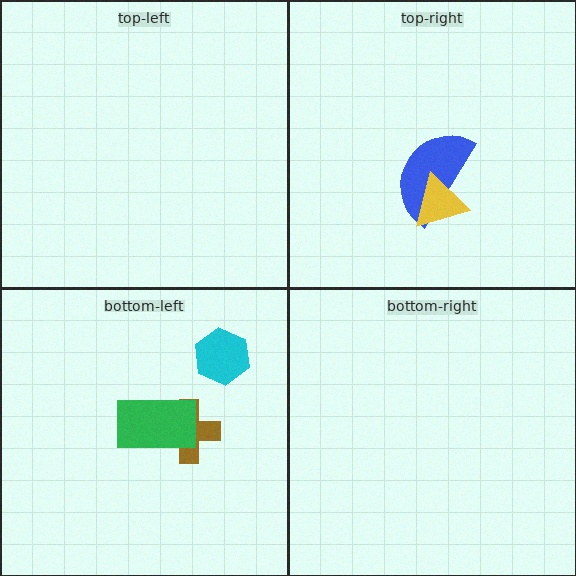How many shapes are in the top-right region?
2.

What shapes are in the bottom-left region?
The cyan hexagon, the brown cross, the green rectangle.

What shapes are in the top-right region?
The blue semicircle, the yellow triangle.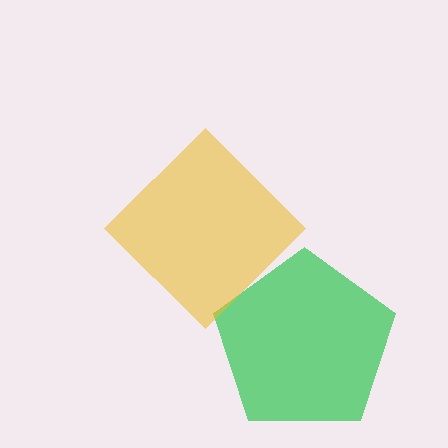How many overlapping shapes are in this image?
There are 2 overlapping shapes in the image.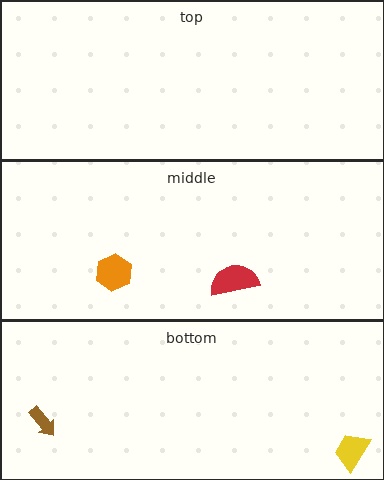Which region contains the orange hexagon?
The middle region.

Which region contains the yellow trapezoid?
The bottom region.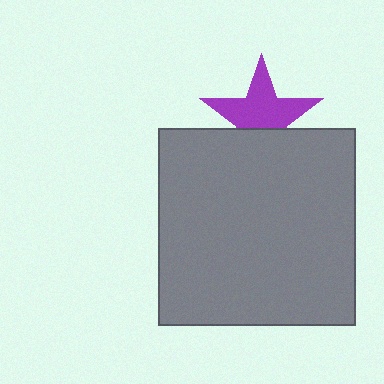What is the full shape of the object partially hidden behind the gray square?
The partially hidden object is a purple star.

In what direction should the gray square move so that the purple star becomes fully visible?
The gray square should move down. That is the shortest direction to clear the overlap and leave the purple star fully visible.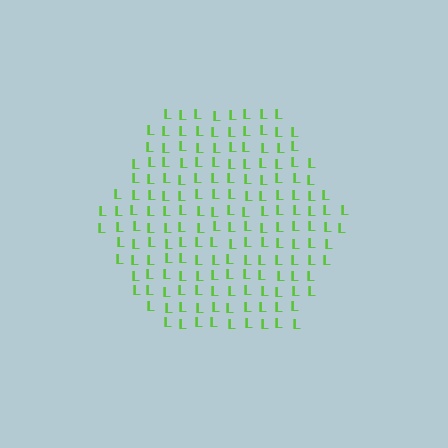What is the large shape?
The large shape is a hexagon.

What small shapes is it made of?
It is made of small letter L's.